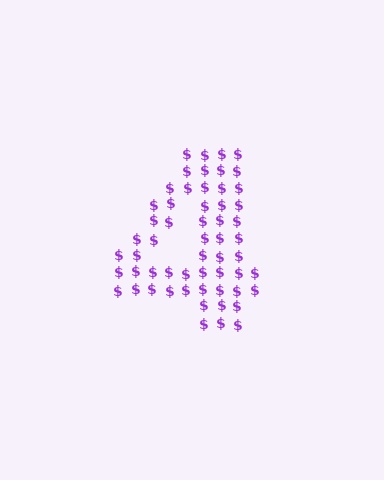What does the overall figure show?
The overall figure shows the digit 4.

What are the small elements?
The small elements are dollar signs.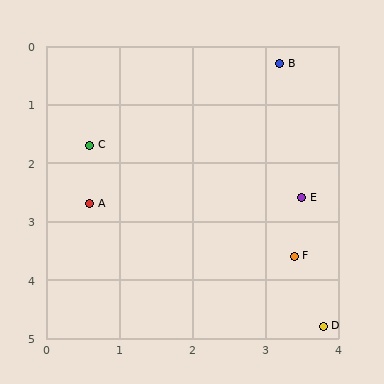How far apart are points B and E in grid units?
Points B and E are about 2.3 grid units apart.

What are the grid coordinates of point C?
Point C is at approximately (0.6, 1.7).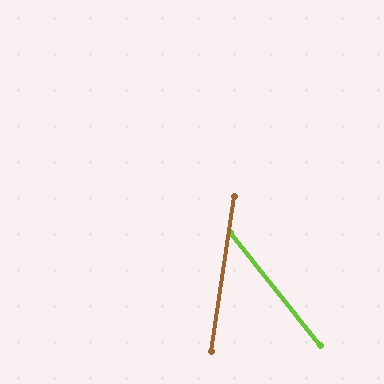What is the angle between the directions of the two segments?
Approximately 47 degrees.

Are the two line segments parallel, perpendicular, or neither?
Neither parallel nor perpendicular — they differ by about 47°.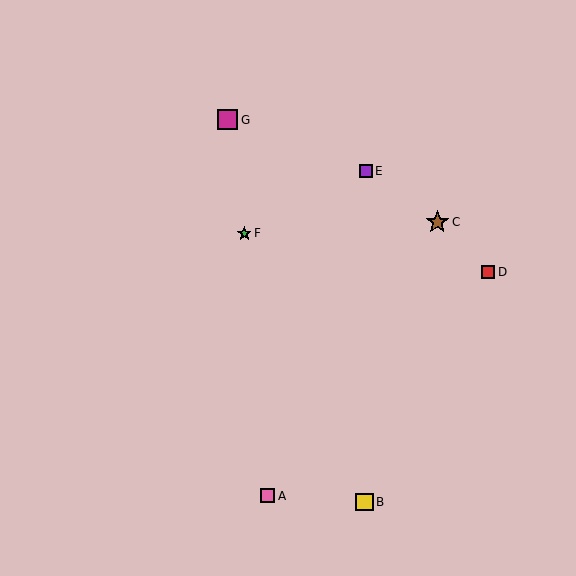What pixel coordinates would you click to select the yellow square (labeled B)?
Click at (365, 502) to select the yellow square B.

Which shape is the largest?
The brown star (labeled C) is the largest.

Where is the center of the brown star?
The center of the brown star is at (437, 222).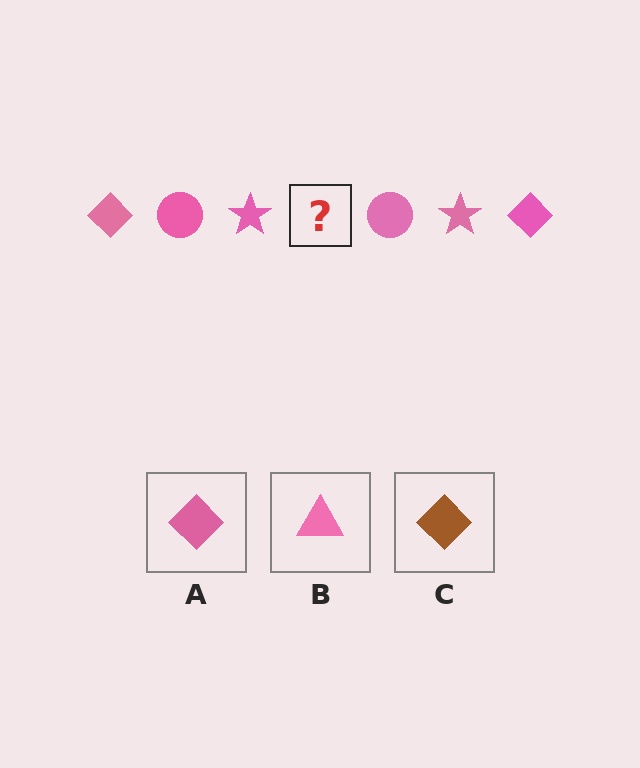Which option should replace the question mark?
Option A.